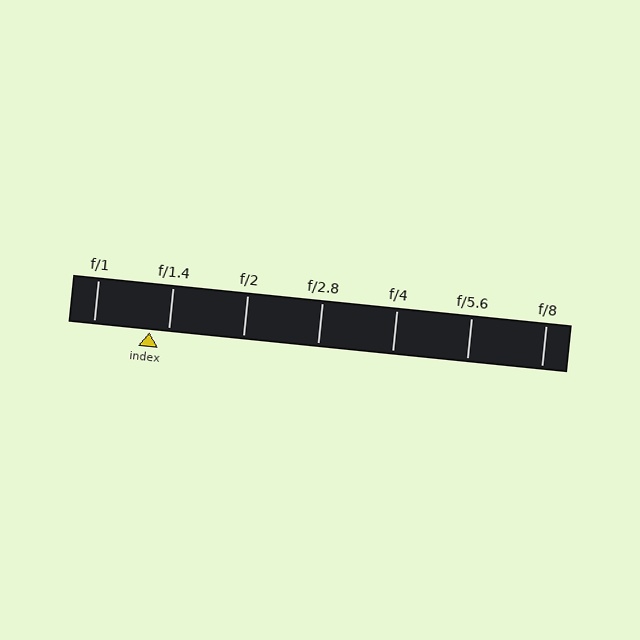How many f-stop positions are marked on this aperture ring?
There are 7 f-stop positions marked.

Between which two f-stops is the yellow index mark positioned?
The index mark is between f/1 and f/1.4.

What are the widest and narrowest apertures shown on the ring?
The widest aperture shown is f/1 and the narrowest is f/8.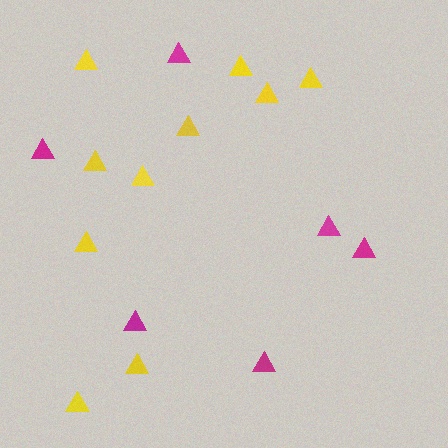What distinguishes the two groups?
There are 2 groups: one group of magenta triangles (6) and one group of yellow triangles (10).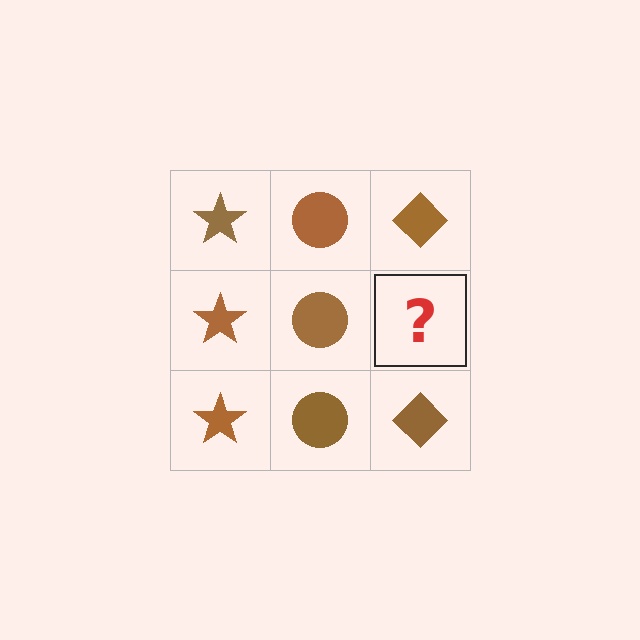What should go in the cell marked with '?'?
The missing cell should contain a brown diamond.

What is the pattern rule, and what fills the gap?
The rule is that each column has a consistent shape. The gap should be filled with a brown diamond.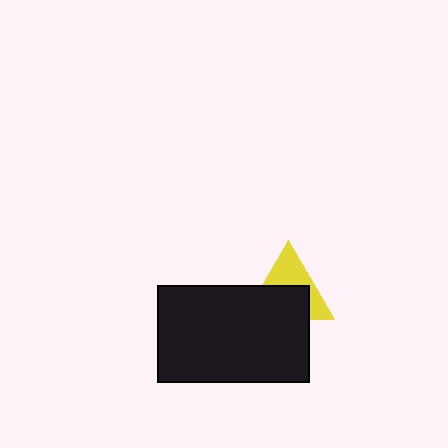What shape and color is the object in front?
The object in front is a black rectangle.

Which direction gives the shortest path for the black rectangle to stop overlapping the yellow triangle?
Moving down gives the shortest separation.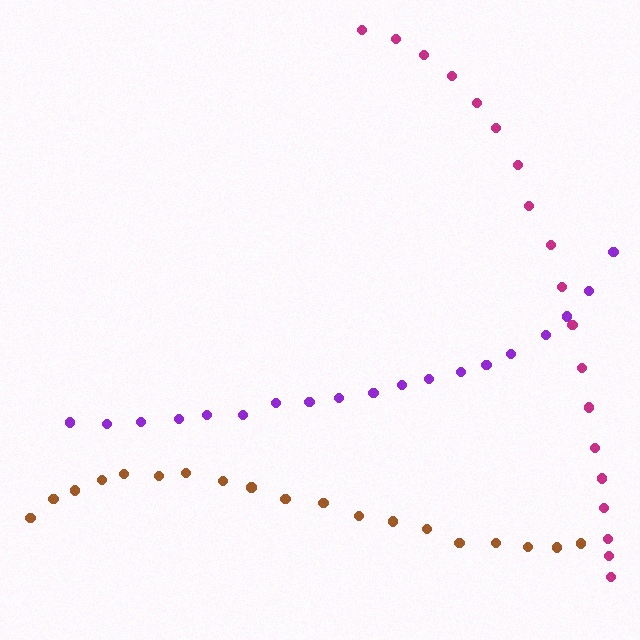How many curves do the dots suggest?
There are 3 distinct paths.